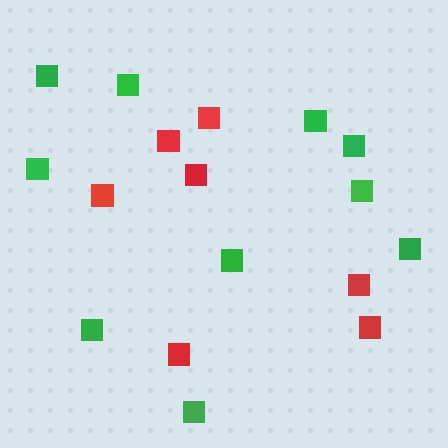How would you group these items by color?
There are 2 groups: one group of green squares (10) and one group of red squares (7).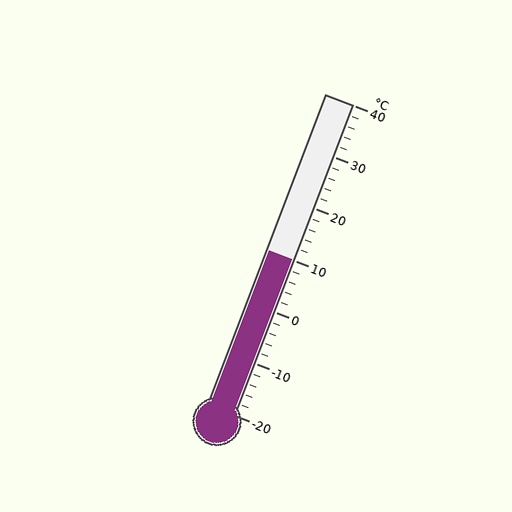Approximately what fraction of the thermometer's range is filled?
The thermometer is filled to approximately 50% of its range.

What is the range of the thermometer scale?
The thermometer scale ranges from -20°C to 40°C.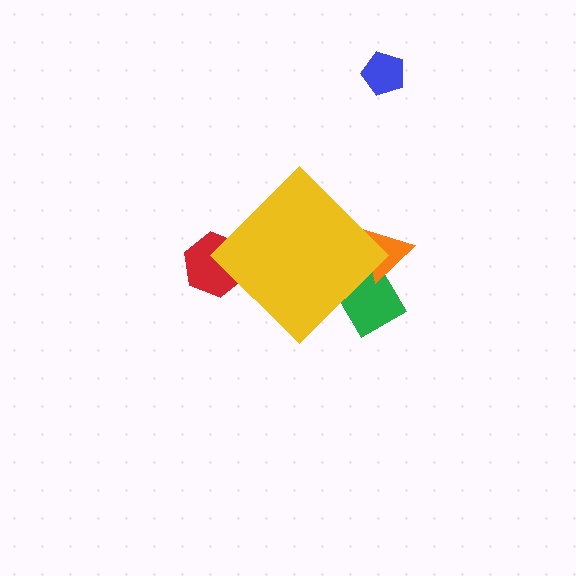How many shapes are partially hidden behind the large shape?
3 shapes are partially hidden.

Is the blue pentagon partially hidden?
No, the blue pentagon is fully visible.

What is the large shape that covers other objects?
A yellow diamond.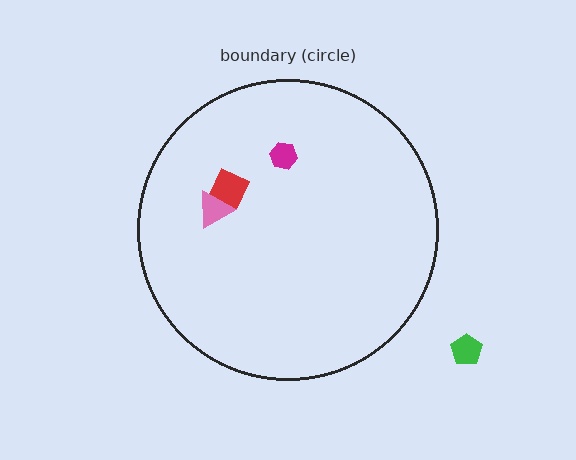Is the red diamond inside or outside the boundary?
Inside.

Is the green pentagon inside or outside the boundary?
Outside.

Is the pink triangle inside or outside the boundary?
Inside.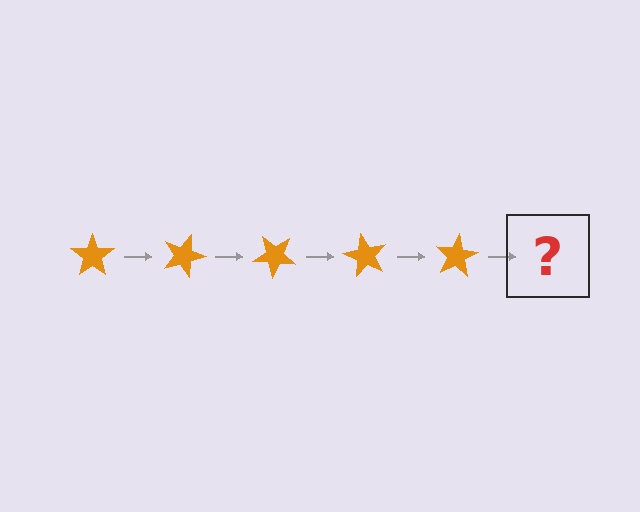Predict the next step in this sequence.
The next step is an orange star rotated 100 degrees.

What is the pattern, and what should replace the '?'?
The pattern is that the star rotates 20 degrees each step. The '?' should be an orange star rotated 100 degrees.